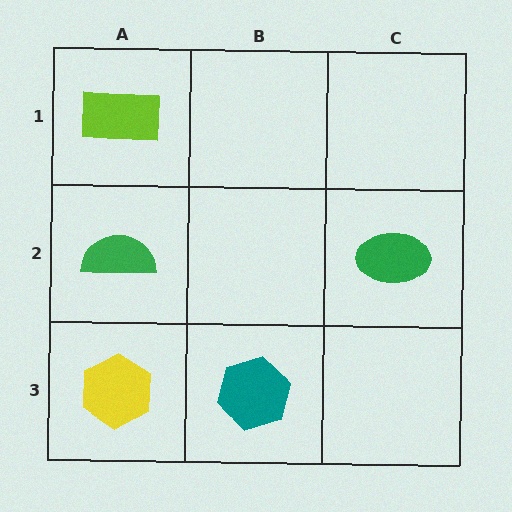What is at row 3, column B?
A teal hexagon.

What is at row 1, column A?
A lime rectangle.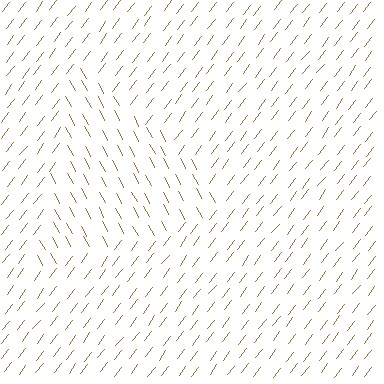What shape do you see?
I see a triangle.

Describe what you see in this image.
The image is filled with small brown line segments. A triangle region in the image has lines oriented differently from the surrounding lines, creating a visible texture boundary.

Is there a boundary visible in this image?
Yes, there is a texture boundary formed by a change in line orientation.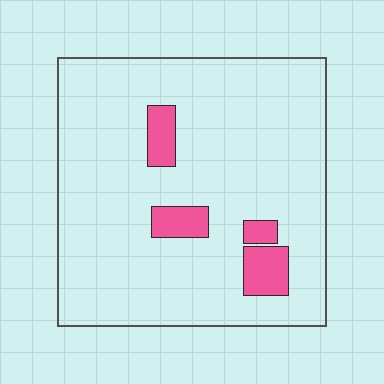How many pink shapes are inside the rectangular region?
4.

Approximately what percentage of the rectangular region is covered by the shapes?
Approximately 10%.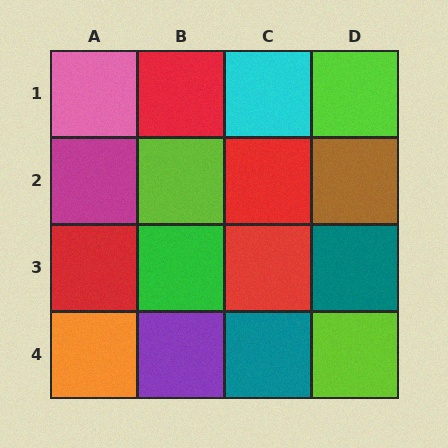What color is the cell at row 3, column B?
Green.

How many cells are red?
4 cells are red.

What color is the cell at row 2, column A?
Magenta.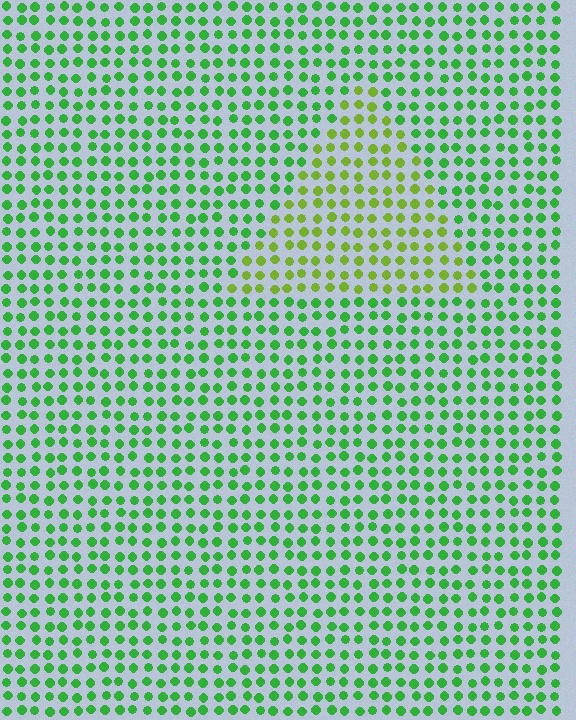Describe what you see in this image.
The image is filled with small green elements in a uniform arrangement. A triangle-shaped region is visible where the elements are tinted to a slightly different hue, forming a subtle color boundary.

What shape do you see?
I see a triangle.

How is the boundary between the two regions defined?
The boundary is defined purely by a slight shift in hue (about 37 degrees). Spacing, size, and orientation are identical on both sides.